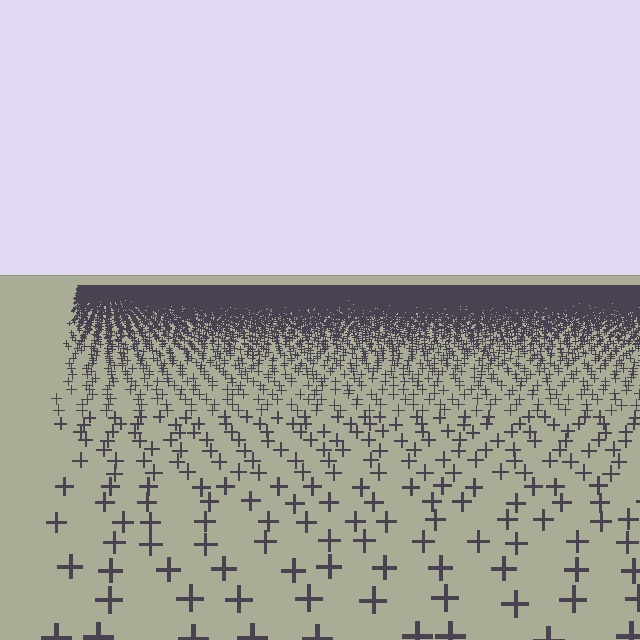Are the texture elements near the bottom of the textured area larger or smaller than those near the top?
Larger. Near the bottom, elements are closer to the viewer and appear at a bigger on-screen size.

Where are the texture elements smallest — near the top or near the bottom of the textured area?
Near the top.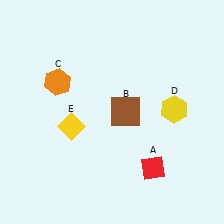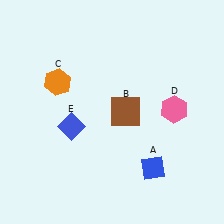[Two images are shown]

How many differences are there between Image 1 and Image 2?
There are 3 differences between the two images.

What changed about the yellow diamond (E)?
In Image 1, E is yellow. In Image 2, it changed to blue.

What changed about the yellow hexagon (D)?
In Image 1, D is yellow. In Image 2, it changed to pink.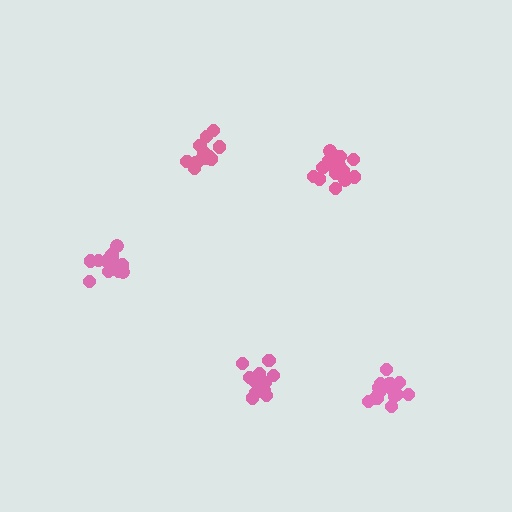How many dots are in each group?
Group 1: 17 dots, Group 2: 12 dots, Group 3: 13 dots, Group 4: 18 dots, Group 5: 16 dots (76 total).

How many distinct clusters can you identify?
There are 5 distinct clusters.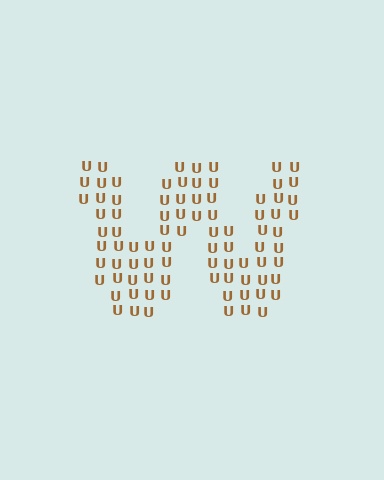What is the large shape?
The large shape is the letter W.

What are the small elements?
The small elements are letter U's.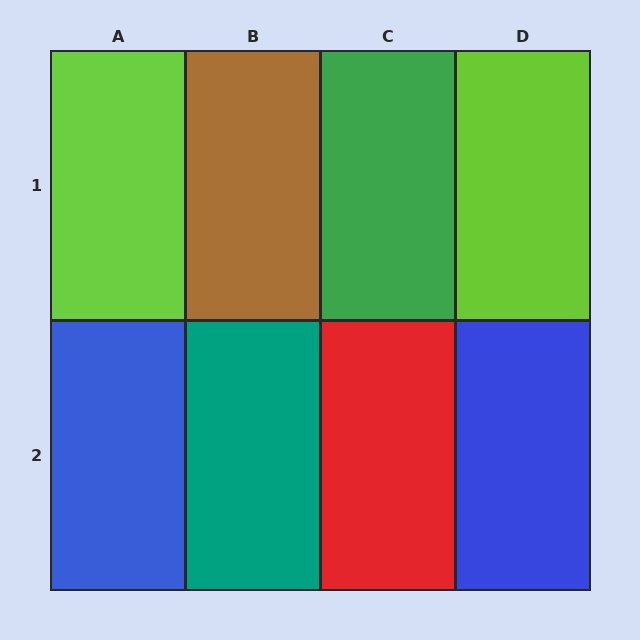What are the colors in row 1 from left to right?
Lime, brown, green, lime.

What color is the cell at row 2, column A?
Blue.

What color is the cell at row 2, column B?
Teal.